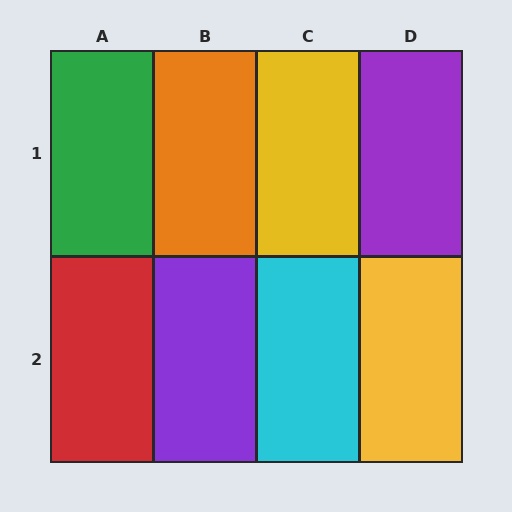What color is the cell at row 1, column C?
Yellow.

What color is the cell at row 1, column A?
Green.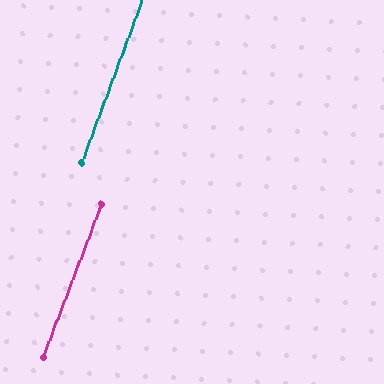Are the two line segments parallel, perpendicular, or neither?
Parallel — their directions differ by only 0.3°.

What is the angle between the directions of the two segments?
Approximately 0 degrees.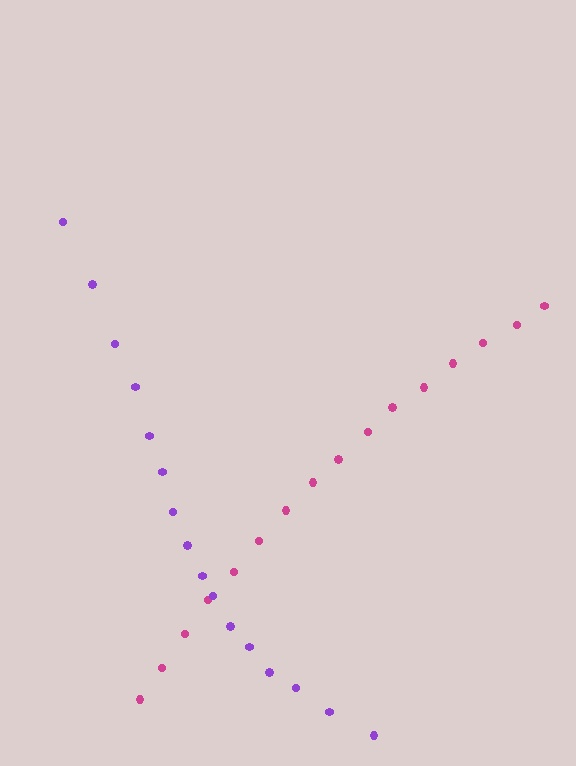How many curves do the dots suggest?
There are 2 distinct paths.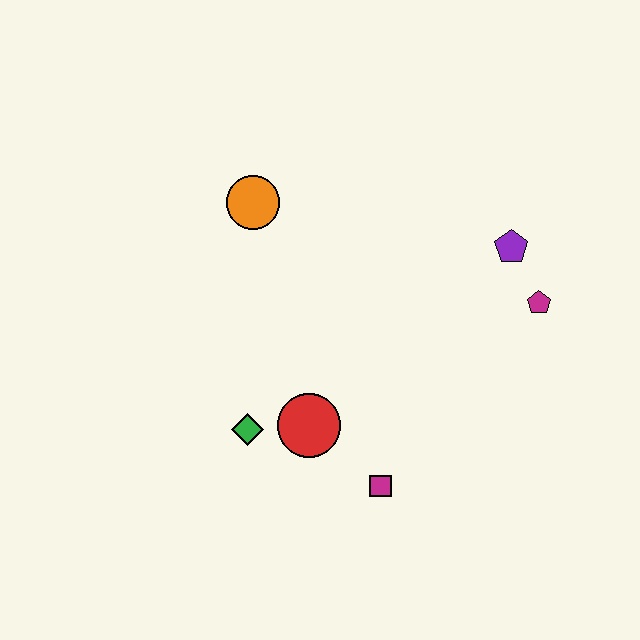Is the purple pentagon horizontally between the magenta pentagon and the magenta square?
Yes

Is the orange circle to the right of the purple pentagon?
No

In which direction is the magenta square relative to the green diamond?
The magenta square is to the right of the green diamond.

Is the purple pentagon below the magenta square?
No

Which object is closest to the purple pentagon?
The magenta pentagon is closest to the purple pentagon.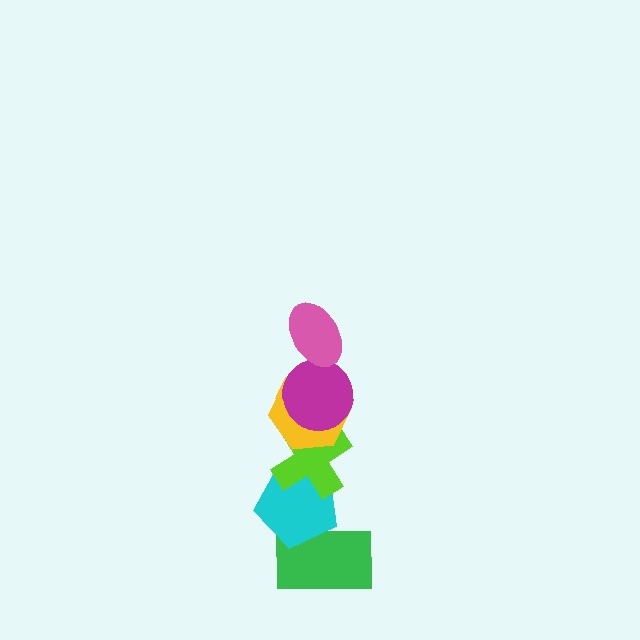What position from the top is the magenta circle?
The magenta circle is 2nd from the top.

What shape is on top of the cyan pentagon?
The lime cross is on top of the cyan pentagon.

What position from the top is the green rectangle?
The green rectangle is 6th from the top.